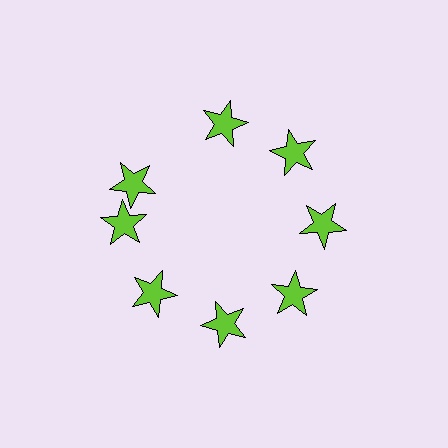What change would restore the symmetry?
The symmetry would be restored by rotating it back into even spacing with its neighbors so that all 8 stars sit at equal angles and equal distance from the center.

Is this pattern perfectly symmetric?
No. The 8 lime stars are arranged in a ring, but one element near the 10 o'clock position is rotated out of alignment along the ring, breaking the 8-fold rotational symmetry.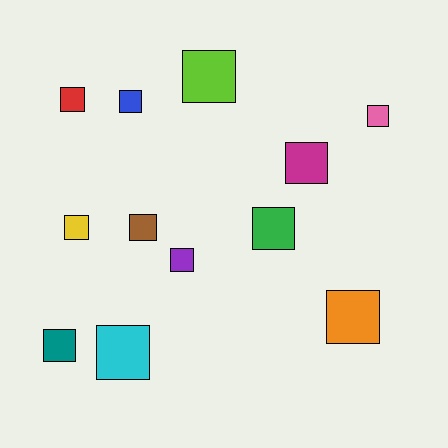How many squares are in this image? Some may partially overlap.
There are 12 squares.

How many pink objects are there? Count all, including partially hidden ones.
There is 1 pink object.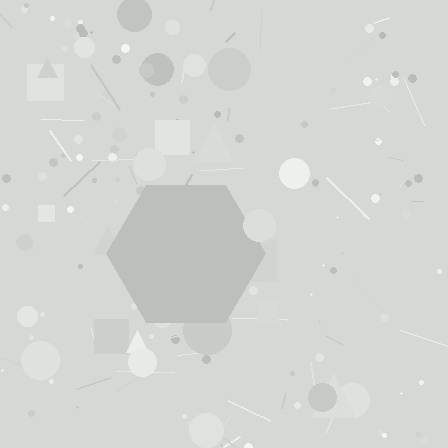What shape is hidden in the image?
A hexagon is hidden in the image.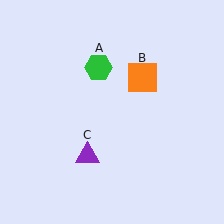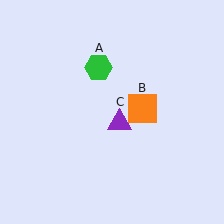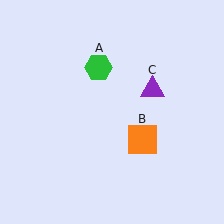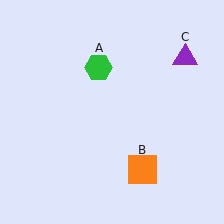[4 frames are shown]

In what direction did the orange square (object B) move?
The orange square (object B) moved down.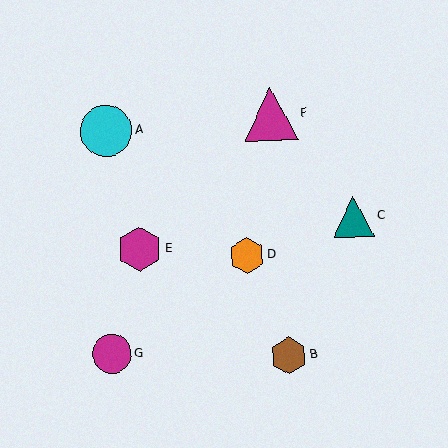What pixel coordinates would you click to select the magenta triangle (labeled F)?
Click at (271, 114) to select the magenta triangle F.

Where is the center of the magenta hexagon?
The center of the magenta hexagon is at (140, 249).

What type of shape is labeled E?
Shape E is a magenta hexagon.